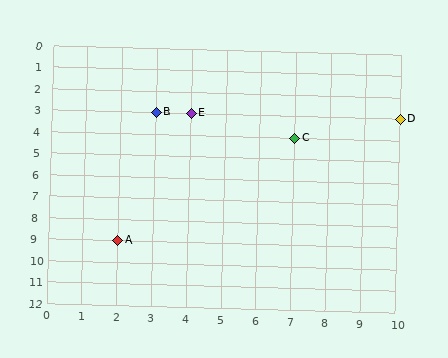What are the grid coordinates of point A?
Point A is at grid coordinates (2, 9).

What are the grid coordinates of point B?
Point B is at grid coordinates (3, 3).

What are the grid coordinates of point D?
Point D is at grid coordinates (10, 3).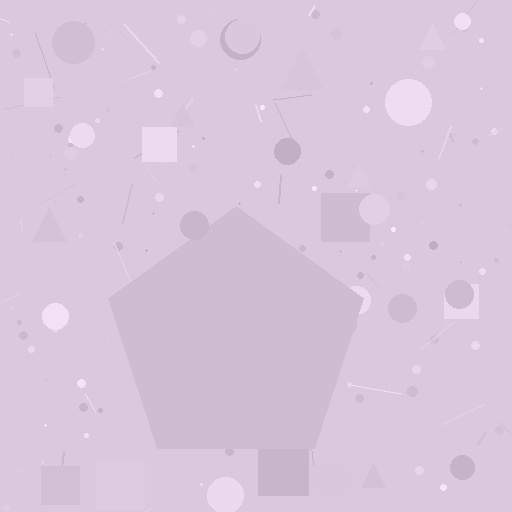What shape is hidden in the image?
A pentagon is hidden in the image.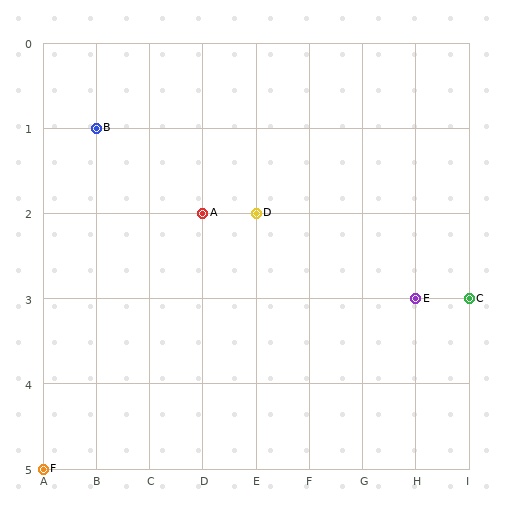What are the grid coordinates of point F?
Point F is at grid coordinates (A, 5).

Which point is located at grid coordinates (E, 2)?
Point D is at (E, 2).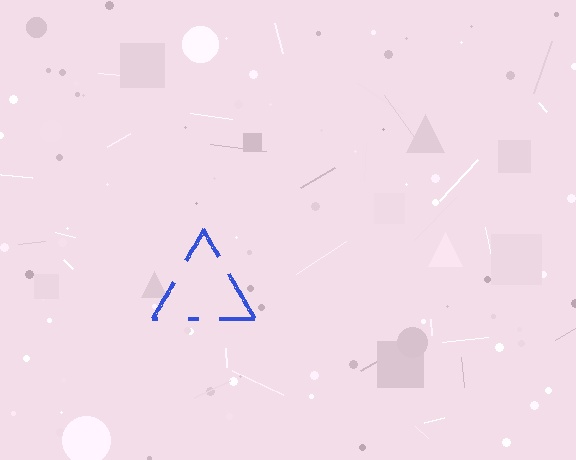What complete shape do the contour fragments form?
The contour fragments form a triangle.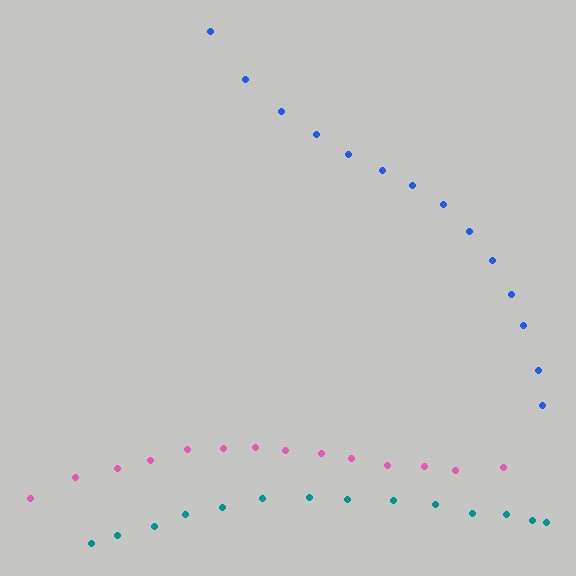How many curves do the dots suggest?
There are 3 distinct paths.